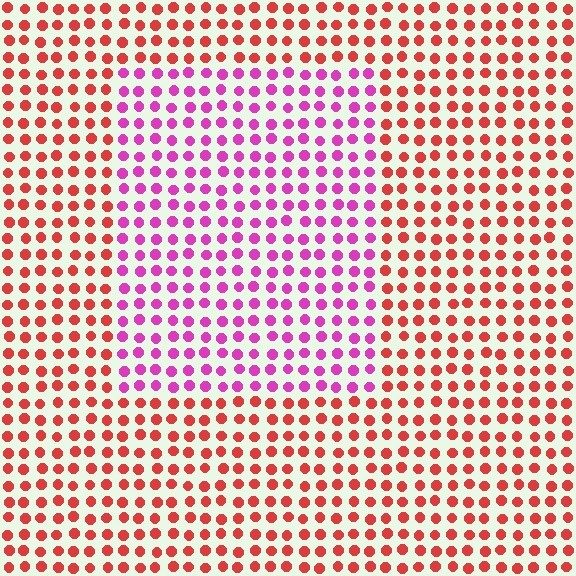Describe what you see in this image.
The image is filled with small red elements in a uniform arrangement. A rectangle-shaped region is visible where the elements are tinted to a slightly different hue, forming a subtle color boundary.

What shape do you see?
I see a rectangle.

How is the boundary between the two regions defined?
The boundary is defined purely by a slight shift in hue (about 48 degrees). Spacing, size, and orientation are identical on both sides.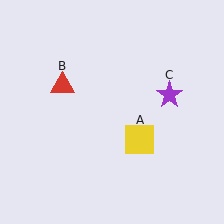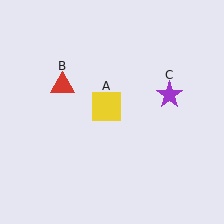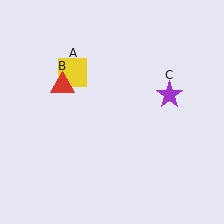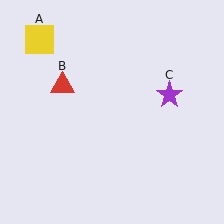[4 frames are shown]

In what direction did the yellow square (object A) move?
The yellow square (object A) moved up and to the left.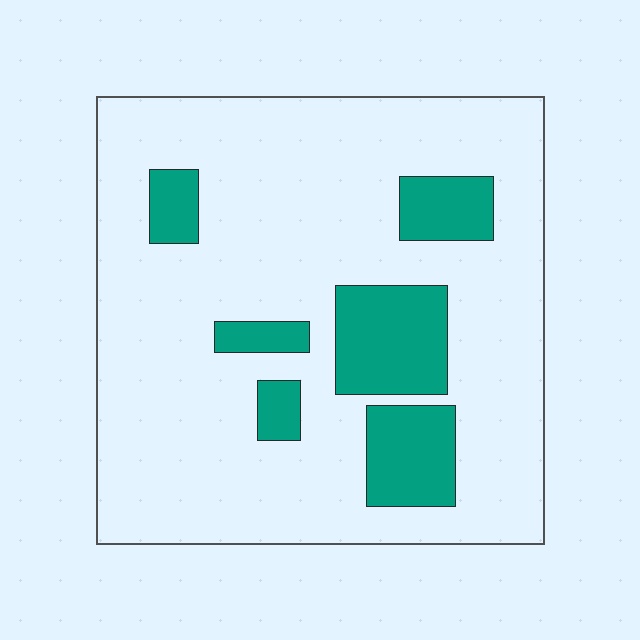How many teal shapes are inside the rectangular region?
6.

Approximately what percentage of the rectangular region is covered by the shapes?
Approximately 20%.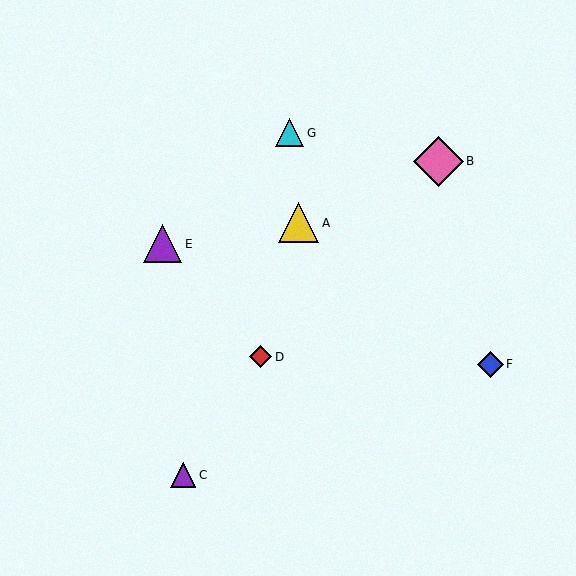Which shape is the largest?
The pink diamond (labeled B) is the largest.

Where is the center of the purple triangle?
The center of the purple triangle is at (162, 244).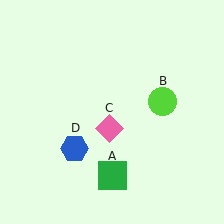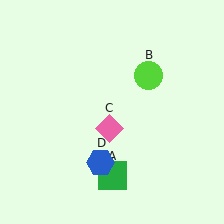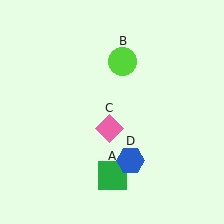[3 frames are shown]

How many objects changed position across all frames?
2 objects changed position: lime circle (object B), blue hexagon (object D).